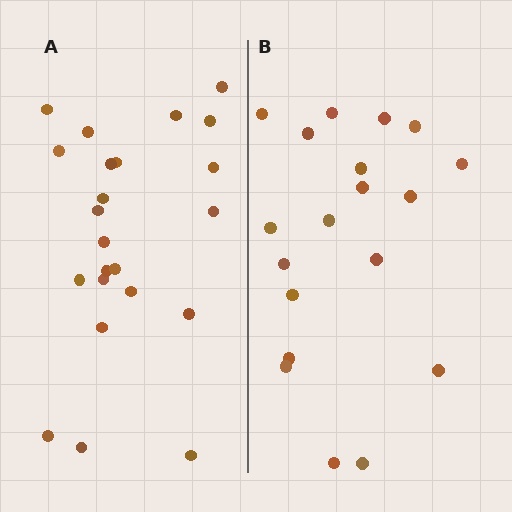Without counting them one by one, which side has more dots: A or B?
Region A (the left region) has more dots.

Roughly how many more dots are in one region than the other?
Region A has about 4 more dots than region B.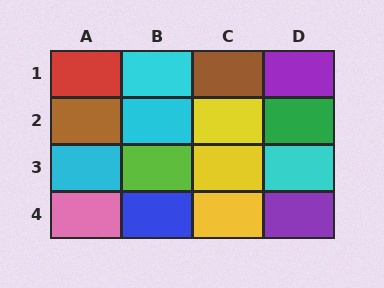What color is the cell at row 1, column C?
Brown.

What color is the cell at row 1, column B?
Cyan.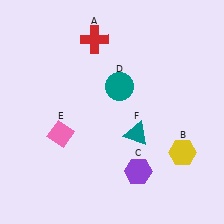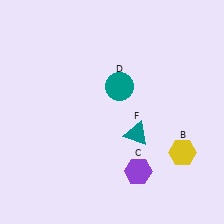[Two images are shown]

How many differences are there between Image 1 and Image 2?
There are 2 differences between the two images.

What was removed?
The red cross (A), the pink diamond (E) were removed in Image 2.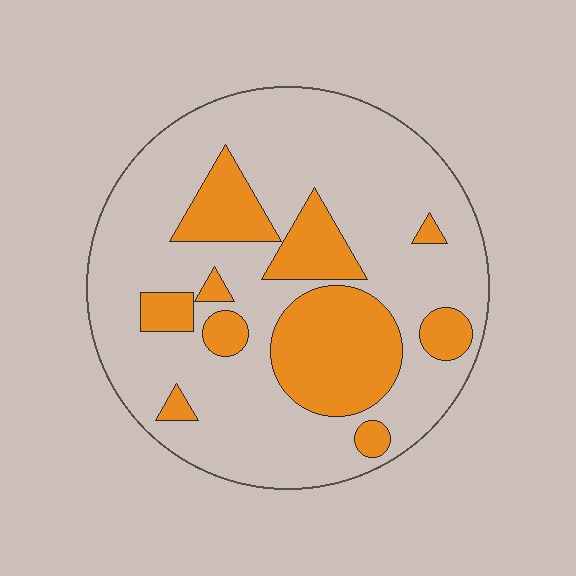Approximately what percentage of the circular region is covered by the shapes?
Approximately 25%.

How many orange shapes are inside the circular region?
10.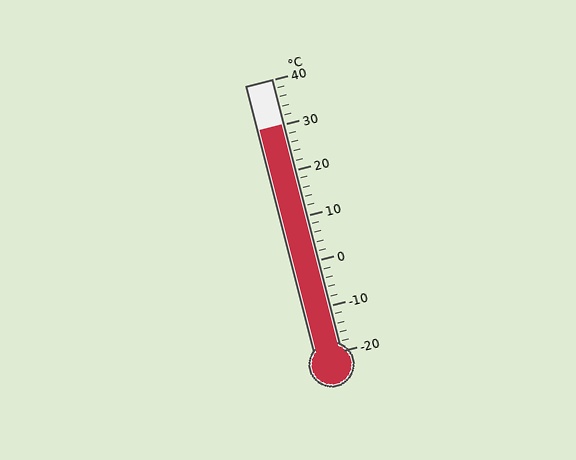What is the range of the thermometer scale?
The thermometer scale ranges from -20°C to 40°C.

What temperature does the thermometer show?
The thermometer shows approximately 30°C.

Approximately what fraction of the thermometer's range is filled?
The thermometer is filled to approximately 85% of its range.